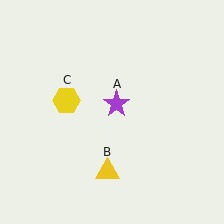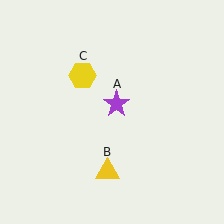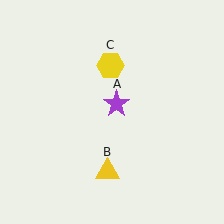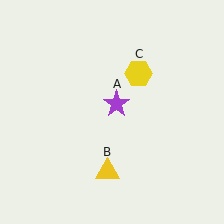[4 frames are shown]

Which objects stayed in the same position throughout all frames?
Purple star (object A) and yellow triangle (object B) remained stationary.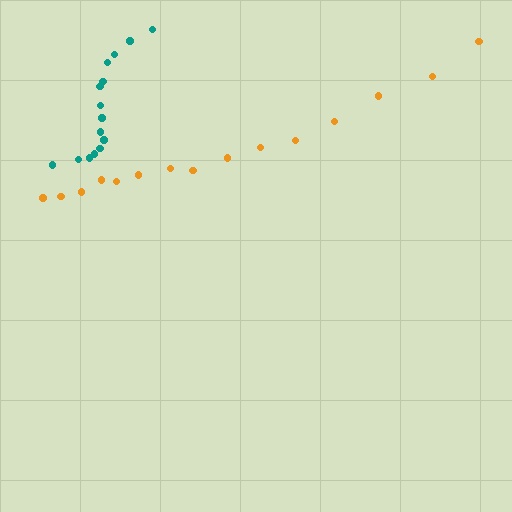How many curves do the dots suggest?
There are 2 distinct paths.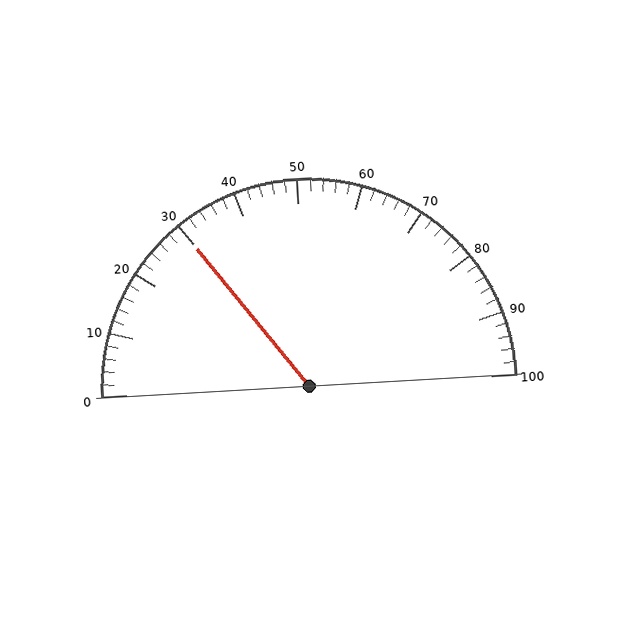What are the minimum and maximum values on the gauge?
The gauge ranges from 0 to 100.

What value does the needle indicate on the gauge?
The needle indicates approximately 30.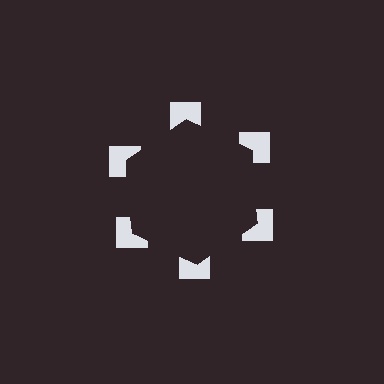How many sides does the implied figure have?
6 sides.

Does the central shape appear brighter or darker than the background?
It typically appears slightly darker than the background, even though no actual brightness change is drawn.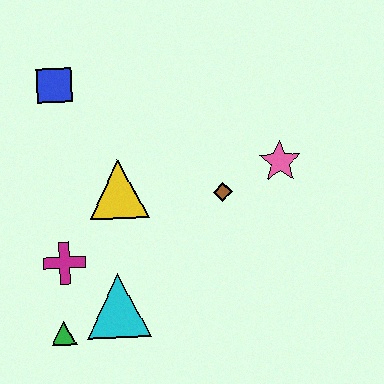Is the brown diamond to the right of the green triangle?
Yes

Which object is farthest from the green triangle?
The pink star is farthest from the green triangle.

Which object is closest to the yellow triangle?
The magenta cross is closest to the yellow triangle.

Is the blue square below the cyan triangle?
No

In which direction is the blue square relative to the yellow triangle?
The blue square is above the yellow triangle.